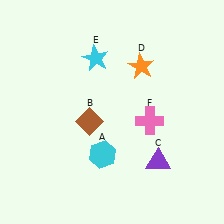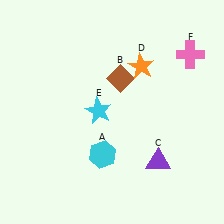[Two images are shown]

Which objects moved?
The objects that moved are: the brown diamond (B), the cyan star (E), the pink cross (F).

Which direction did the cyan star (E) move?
The cyan star (E) moved down.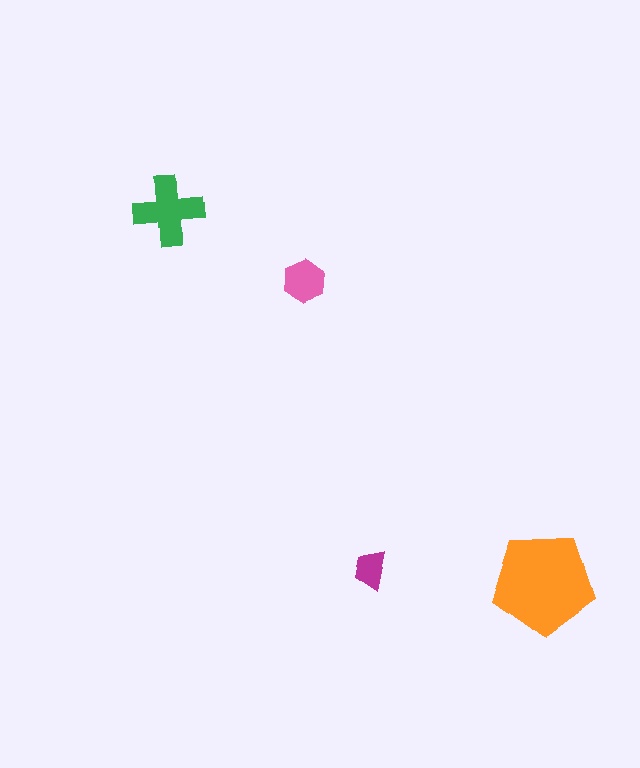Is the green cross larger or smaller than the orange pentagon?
Smaller.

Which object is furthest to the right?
The orange pentagon is rightmost.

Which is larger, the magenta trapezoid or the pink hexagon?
The pink hexagon.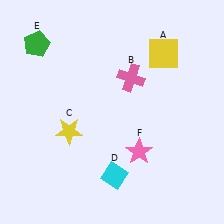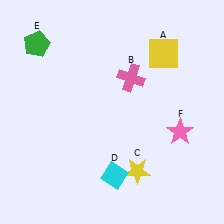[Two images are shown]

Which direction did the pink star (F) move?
The pink star (F) moved right.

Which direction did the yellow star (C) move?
The yellow star (C) moved right.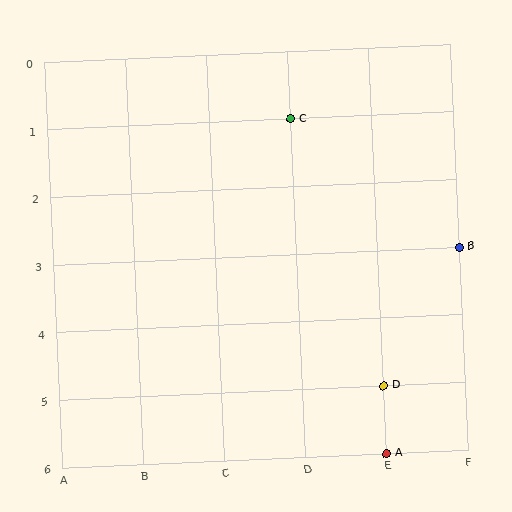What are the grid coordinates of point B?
Point B is at grid coordinates (F, 3).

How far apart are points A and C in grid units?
Points A and C are 1 column and 5 rows apart (about 5.1 grid units diagonally).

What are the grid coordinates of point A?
Point A is at grid coordinates (E, 6).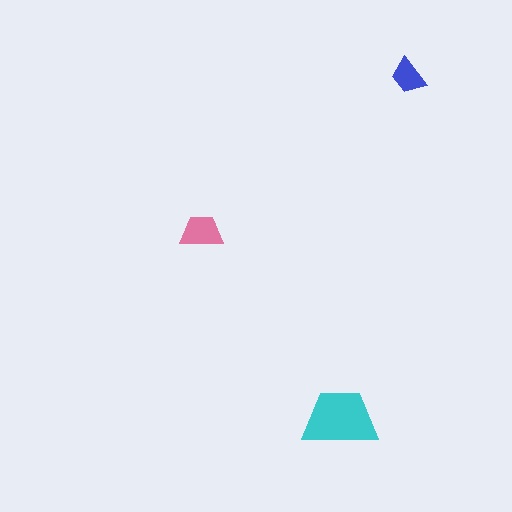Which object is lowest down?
The cyan trapezoid is bottommost.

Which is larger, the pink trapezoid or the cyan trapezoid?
The cyan one.